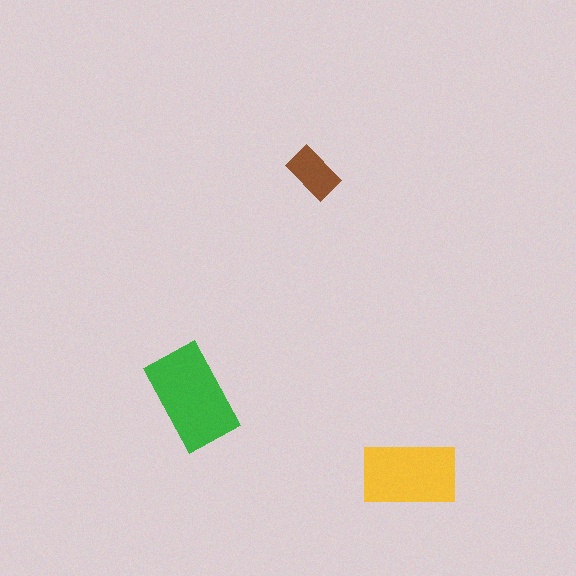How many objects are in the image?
There are 3 objects in the image.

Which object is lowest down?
The yellow rectangle is bottommost.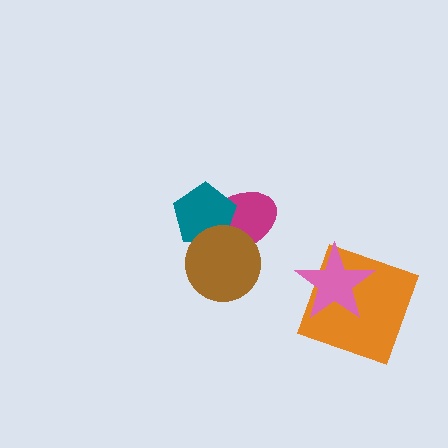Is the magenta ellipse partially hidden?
Yes, it is partially covered by another shape.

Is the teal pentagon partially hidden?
Yes, it is partially covered by another shape.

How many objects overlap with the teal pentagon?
2 objects overlap with the teal pentagon.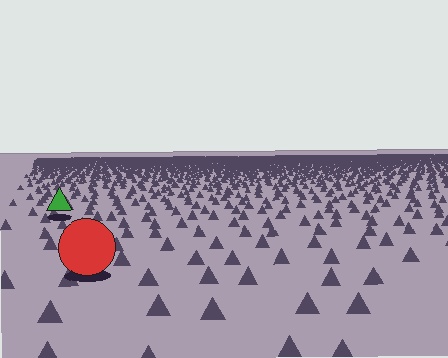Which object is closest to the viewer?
The red circle is closest. The texture marks near it are larger and more spread out.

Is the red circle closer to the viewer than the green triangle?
Yes. The red circle is closer — you can tell from the texture gradient: the ground texture is coarser near it.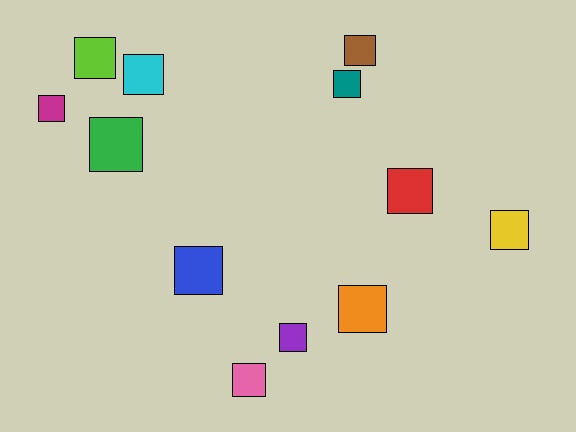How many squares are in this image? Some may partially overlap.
There are 12 squares.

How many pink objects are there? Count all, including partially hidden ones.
There is 1 pink object.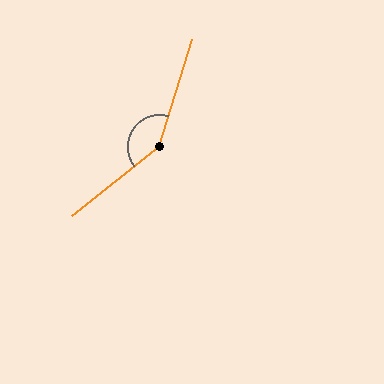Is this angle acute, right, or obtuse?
It is obtuse.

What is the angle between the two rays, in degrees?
Approximately 145 degrees.